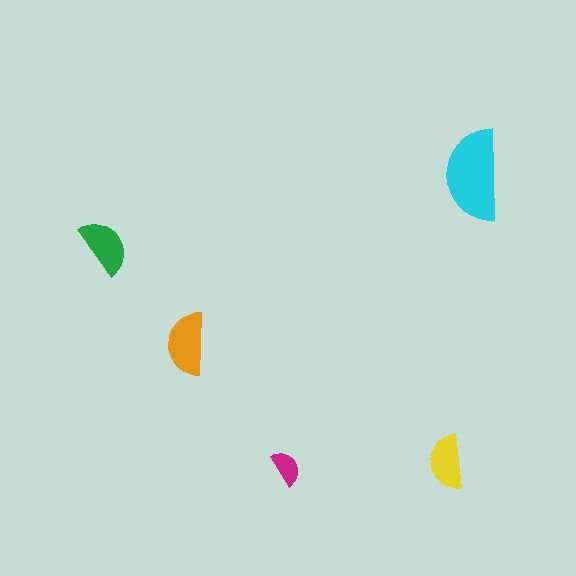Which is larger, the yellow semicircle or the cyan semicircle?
The cyan one.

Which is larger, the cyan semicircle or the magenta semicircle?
The cyan one.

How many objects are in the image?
There are 5 objects in the image.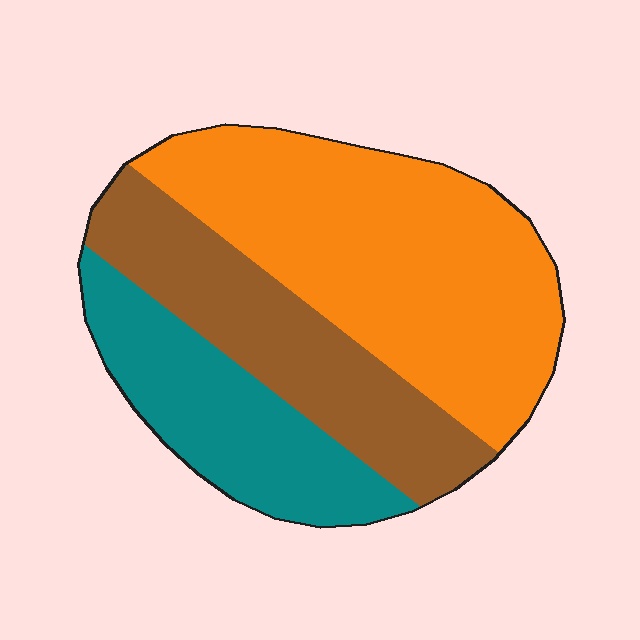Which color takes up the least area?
Teal, at roughly 25%.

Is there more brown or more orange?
Orange.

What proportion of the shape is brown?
Brown covers 28% of the shape.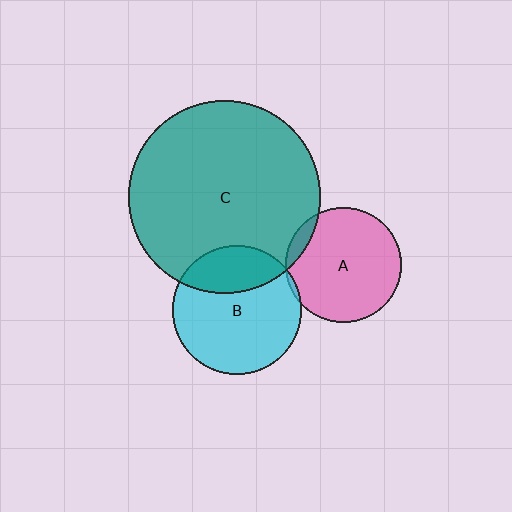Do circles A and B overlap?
Yes.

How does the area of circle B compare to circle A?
Approximately 1.2 times.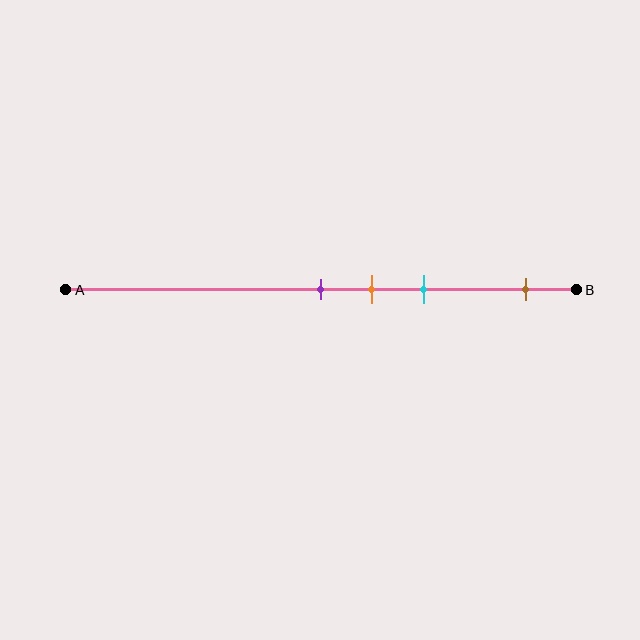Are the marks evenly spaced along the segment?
No, the marks are not evenly spaced.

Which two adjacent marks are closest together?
The purple and orange marks are the closest adjacent pair.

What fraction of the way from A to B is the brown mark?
The brown mark is approximately 90% (0.9) of the way from A to B.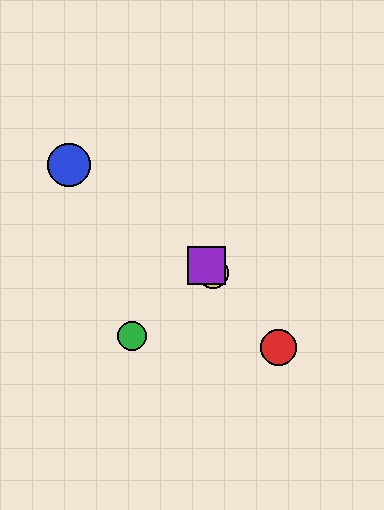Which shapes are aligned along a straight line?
The red circle, the yellow circle, the purple square are aligned along a straight line.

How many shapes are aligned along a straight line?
3 shapes (the red circle, the yellow circle, the purple square) are aligned along a straight line.